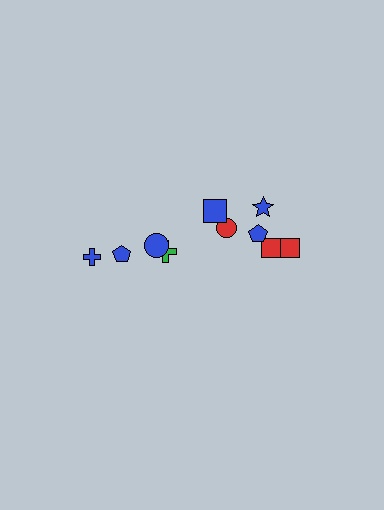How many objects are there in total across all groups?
There are 10 objects.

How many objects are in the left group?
There are 4 objects.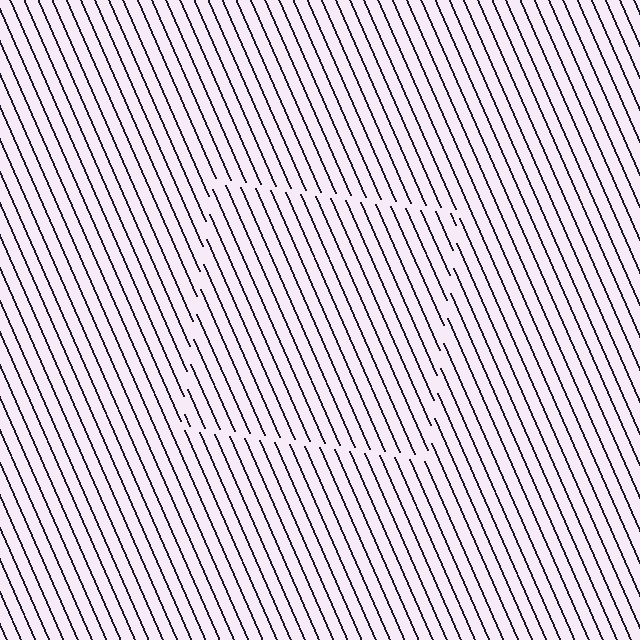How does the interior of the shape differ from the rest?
The interior of the shape contains the same grating, shifted by half a period — the contour is defined by the phase discontinuity where line-ends from the inner and outer gratings abut.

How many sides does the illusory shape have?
4 sides — the line-ends trace a square.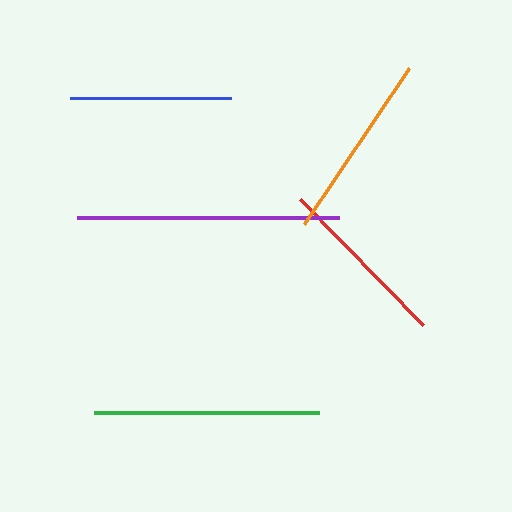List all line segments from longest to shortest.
From longest to shortest: purple, green, orange, red, blue.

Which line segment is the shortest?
The blue line is the shortest at approximately 161 pixels.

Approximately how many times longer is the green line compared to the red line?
The green line is approximately 1.3 times the length of the red line.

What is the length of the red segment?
The red segment is approximately 176 pixels long.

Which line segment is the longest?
The purple line is the longest at approximately 261 pixels.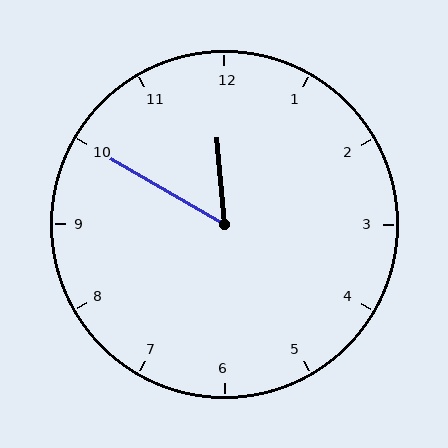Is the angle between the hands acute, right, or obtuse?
It is acute.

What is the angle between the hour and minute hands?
Approximately 55 degrees.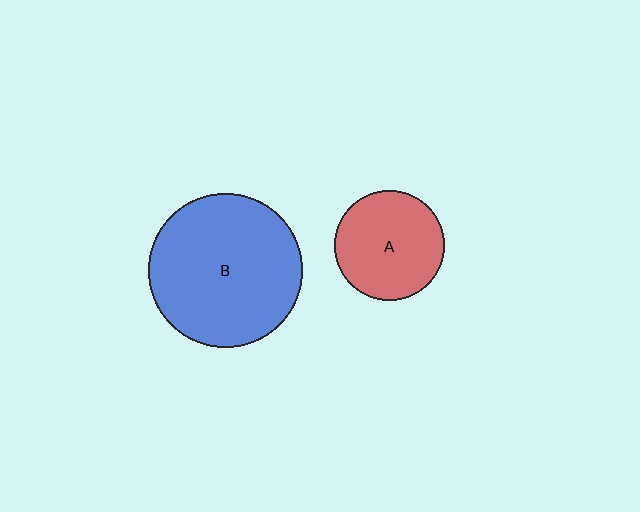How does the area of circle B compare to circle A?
Approximately 2.0 times.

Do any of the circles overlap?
No, none of the circles overlap.